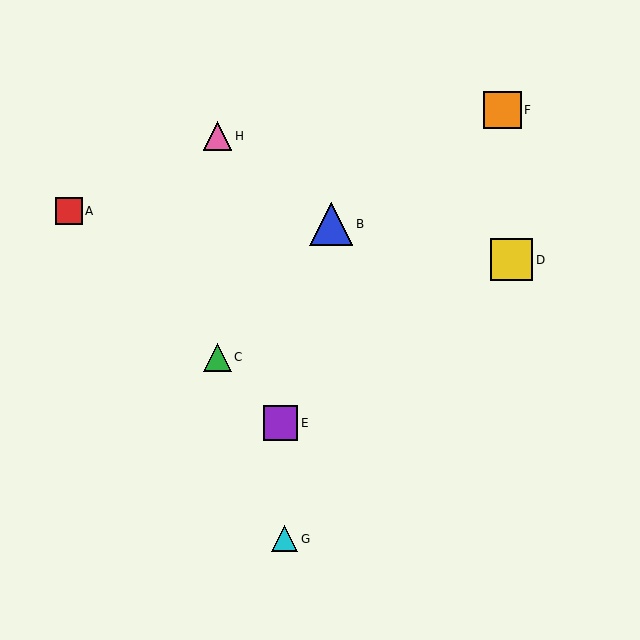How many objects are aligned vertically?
2 objects (C, H) are aligned vertically.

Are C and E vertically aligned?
No, C is at x≈218 and E is at x≈280.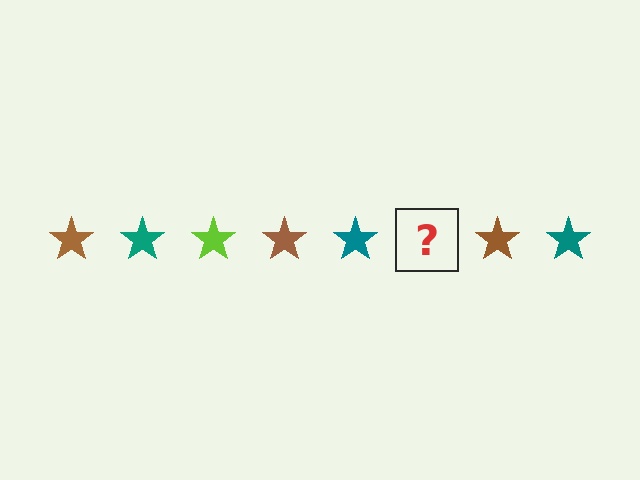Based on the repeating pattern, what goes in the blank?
The blank should be a lime star.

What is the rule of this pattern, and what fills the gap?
The rule is that the pattern cycles through brown, teal, lime stars. The gap should be filled with a lime star.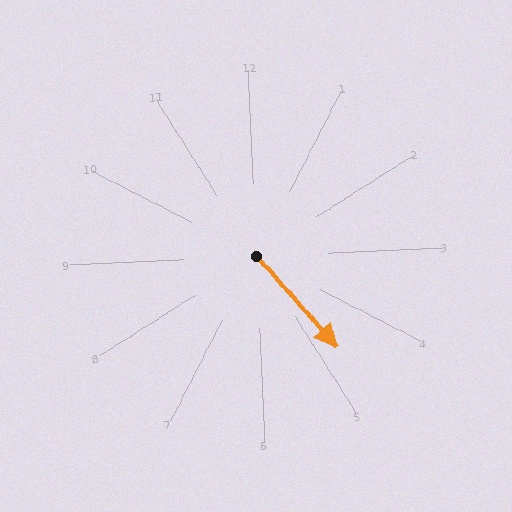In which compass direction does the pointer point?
Southeast.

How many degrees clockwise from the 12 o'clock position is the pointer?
Approximately 141 degrees.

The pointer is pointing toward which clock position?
Roughly 5 o'clock.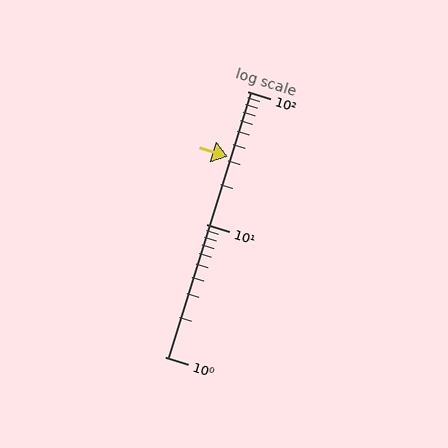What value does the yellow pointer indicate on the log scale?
The pointer indicates approximately 32.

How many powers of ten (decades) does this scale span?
The scale spans 2 decades, from 1 to 100.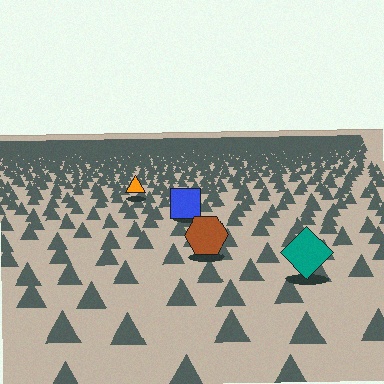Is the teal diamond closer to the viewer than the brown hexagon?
Yes. The teal diamond is closer — you can tell from the texture gradient: the ground texture is coarser near it.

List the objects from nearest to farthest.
From nearest to farthest: the teal diamond, the brown hexagon, the blue square, the orange triangle.